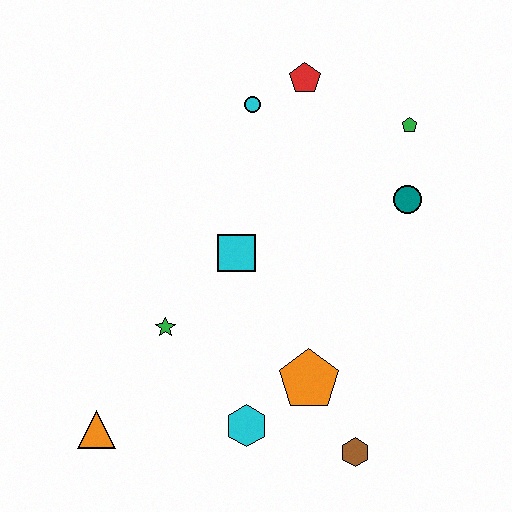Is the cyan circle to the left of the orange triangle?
No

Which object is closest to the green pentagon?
The teal circle is closest to the green pentagon.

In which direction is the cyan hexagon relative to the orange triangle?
The cyan hexagon is to the right of the orange triangle.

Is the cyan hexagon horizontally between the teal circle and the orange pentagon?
No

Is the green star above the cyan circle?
No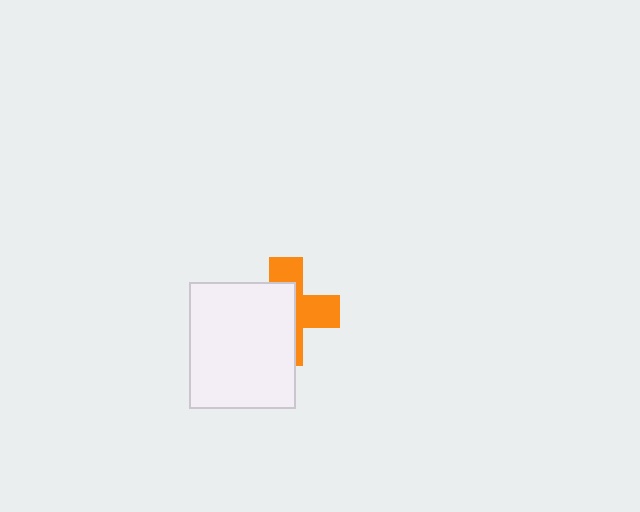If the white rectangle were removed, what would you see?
You would see the complete orange cross.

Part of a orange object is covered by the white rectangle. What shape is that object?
It is a cross.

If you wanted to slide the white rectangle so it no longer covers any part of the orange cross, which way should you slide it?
Slide it left — that is the most direct way to separate the two shapes.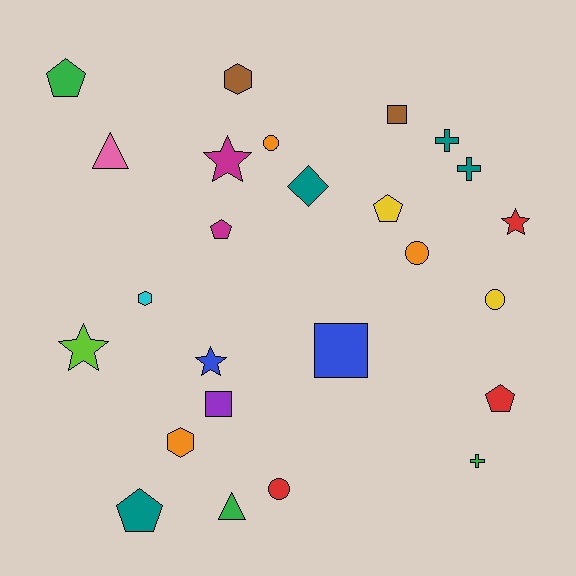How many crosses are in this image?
There are 3 crosses.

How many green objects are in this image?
There are 3 green objects.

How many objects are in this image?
There are 25 objects.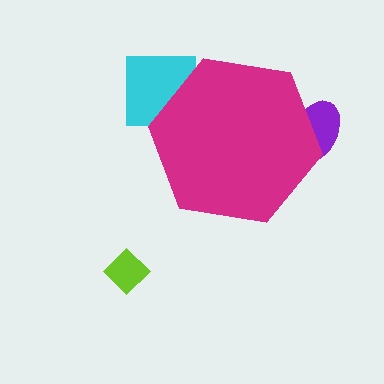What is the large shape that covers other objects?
A magenta hexagon.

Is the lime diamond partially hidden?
No, the lime diamond is fully visible.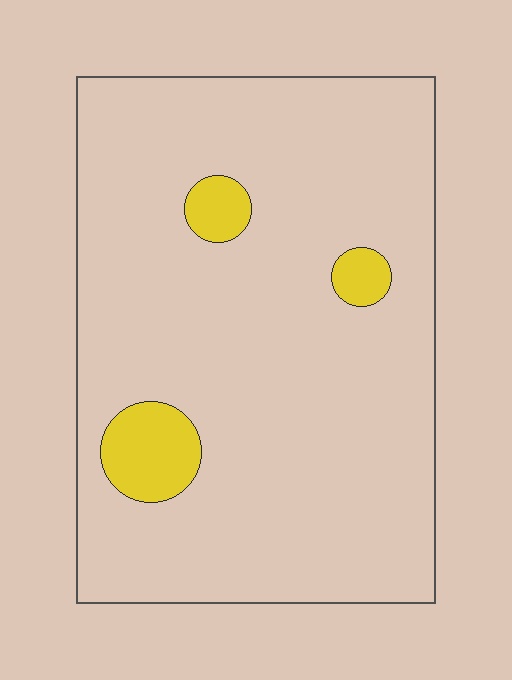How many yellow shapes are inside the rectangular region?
3.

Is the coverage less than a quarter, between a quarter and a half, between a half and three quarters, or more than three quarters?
Less than a quarter.